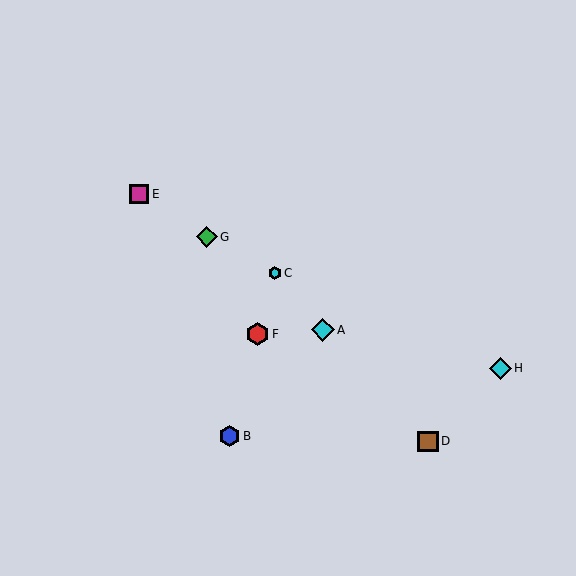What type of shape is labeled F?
Shape F is a red hexagon.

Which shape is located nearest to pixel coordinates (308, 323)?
The cyan diamond (labeled A) at (323, 330) is nearest to that location.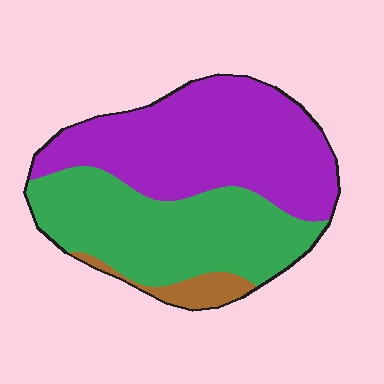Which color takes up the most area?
Purple, at roughly 50%.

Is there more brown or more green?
Green.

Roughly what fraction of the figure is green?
Green covers about 45% of the figure.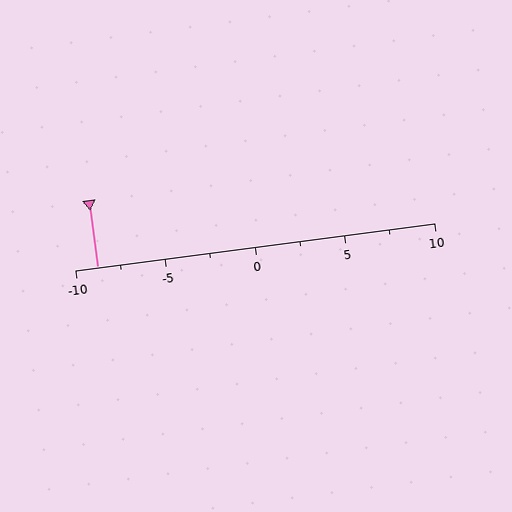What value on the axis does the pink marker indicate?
The marker indicates approximately -8.8.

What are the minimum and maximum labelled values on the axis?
The axis runs from -10 to 10.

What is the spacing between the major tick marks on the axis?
The major ticks are spaced 5 apart.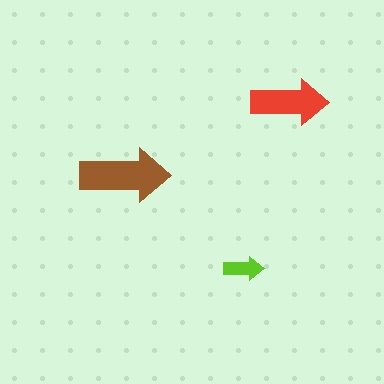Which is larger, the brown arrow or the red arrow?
The brown one.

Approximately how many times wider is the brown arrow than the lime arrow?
About 2.5 times wider.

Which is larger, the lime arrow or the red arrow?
The red one.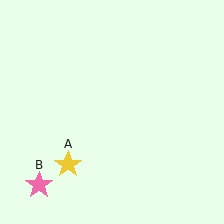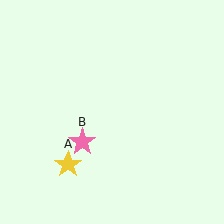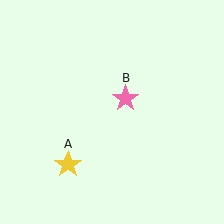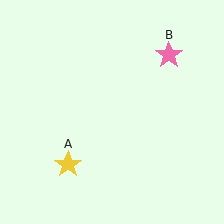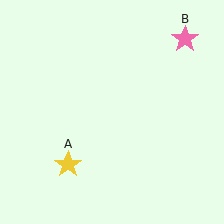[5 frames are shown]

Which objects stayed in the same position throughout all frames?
Yellow star (object A) remained stationary.